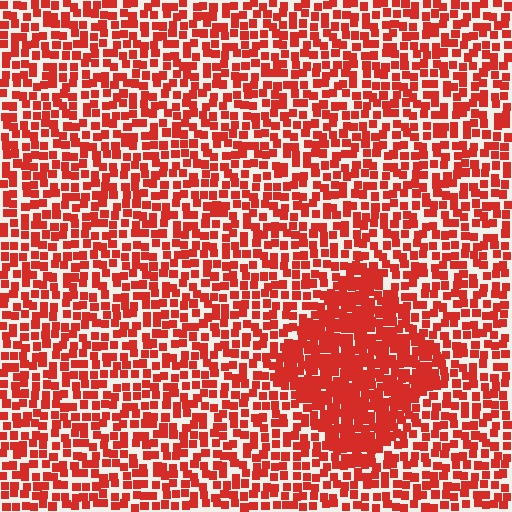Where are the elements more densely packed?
The elements are more densely packed inside the diamond boundary.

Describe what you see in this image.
The image contains small red elements arranged at two different densities. A diamond-shaped region is visible where the elements are more densely packed than the surrounding area.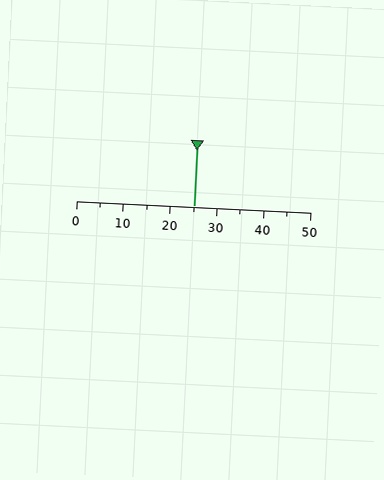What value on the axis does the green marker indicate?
The marker indicates approximately 25.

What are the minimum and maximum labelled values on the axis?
The axis runs from 0 to 50.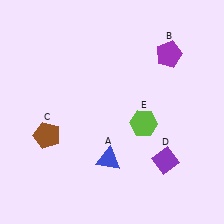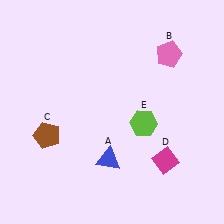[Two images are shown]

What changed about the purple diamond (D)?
In Image 1, D is purple. In Image 2, it changed to magenta.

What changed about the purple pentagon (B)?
In Image 1, B is purple. In Image 2, it changed to pink.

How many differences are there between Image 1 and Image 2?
There are 2 differences between the two images.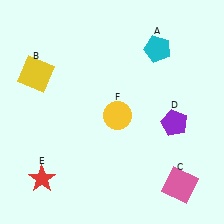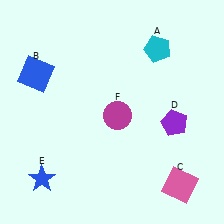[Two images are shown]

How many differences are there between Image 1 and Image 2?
There are 3 differences between the two images.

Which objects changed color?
B changed from yellow to blue. E changed from red to blue. F changed from yellow to magenta.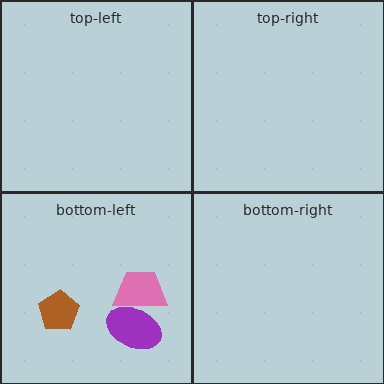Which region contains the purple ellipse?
The bottom-left region.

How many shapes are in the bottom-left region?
3.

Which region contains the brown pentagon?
The bottom-left region.